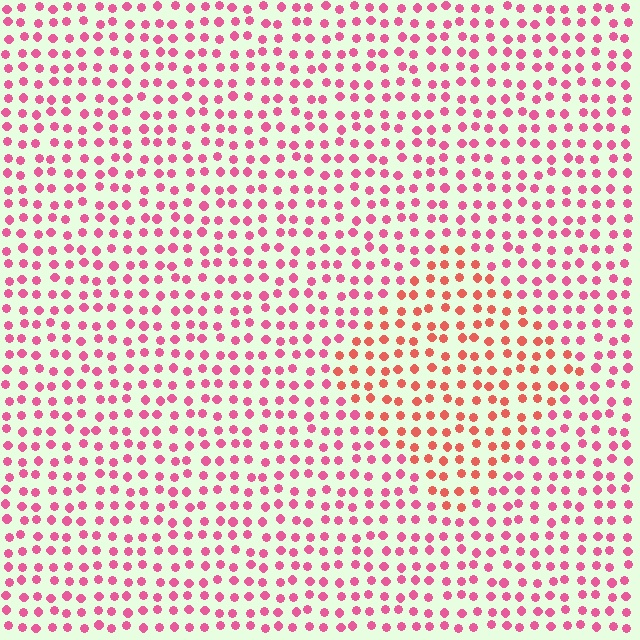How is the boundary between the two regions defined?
The boundary is defined purely by a slight shift in hue (about 31 degrees). Spacing, size, and orientation are identical on both sides.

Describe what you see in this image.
The image is filled with small pink elements in a uniform arrangement. A diamond-shaped region is visible where the elements are tinted to a slightly different hue, forming a subtle color boundary.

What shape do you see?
I see a diamond.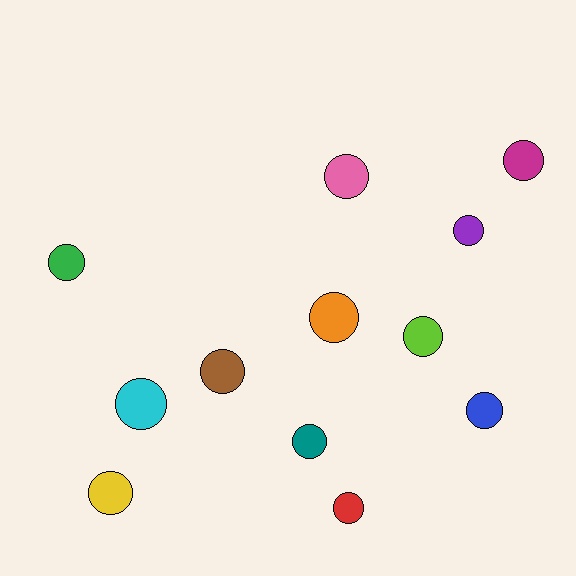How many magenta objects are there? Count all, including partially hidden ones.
There is 1 magenta object.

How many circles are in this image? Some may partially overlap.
There are 12 circles.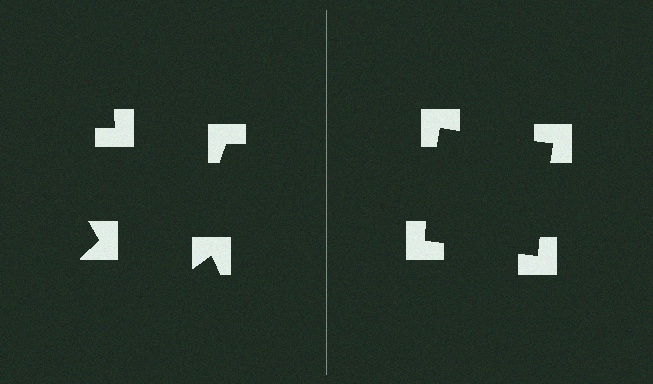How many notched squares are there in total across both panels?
8 — 4 on each side.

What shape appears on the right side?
An illusory square.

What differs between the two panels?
The notched squares are positioned identically on both sides; only the wedge orientations differ. On the right they align to a square; on the left they are misaligned.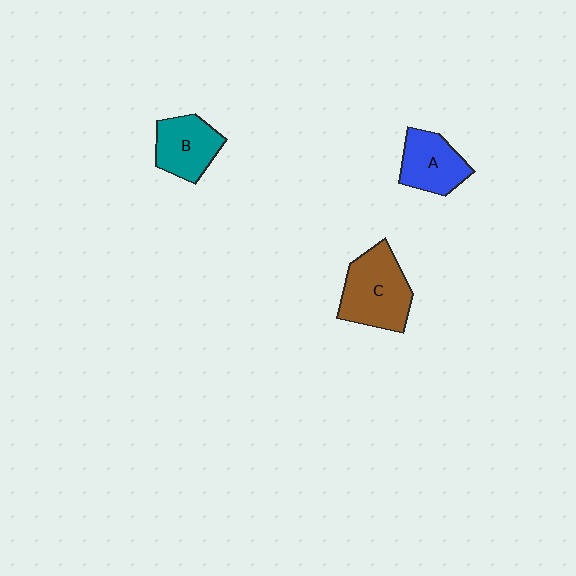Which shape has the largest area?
Shape C (brown).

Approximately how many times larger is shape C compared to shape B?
Approximately 1.4 times.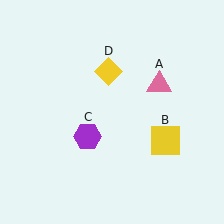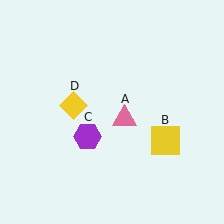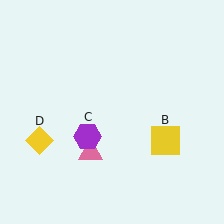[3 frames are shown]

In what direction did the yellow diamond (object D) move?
The yellow diamond (object D) moved down and to the left.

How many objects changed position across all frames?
2 objects changed position: pink triangle (object A), yellow diamond (object D).